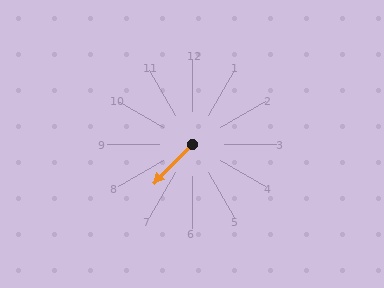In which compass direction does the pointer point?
Southwest.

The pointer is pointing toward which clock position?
Roughly 7 o'clock.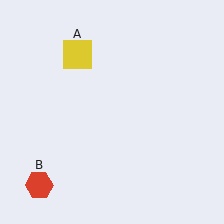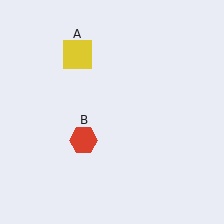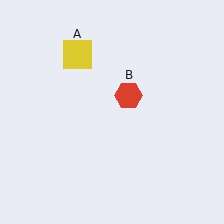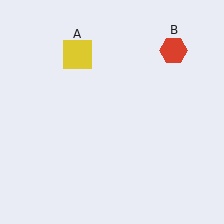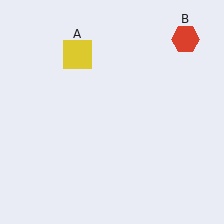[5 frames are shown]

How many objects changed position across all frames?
1 object changed position: red hexagon (object B).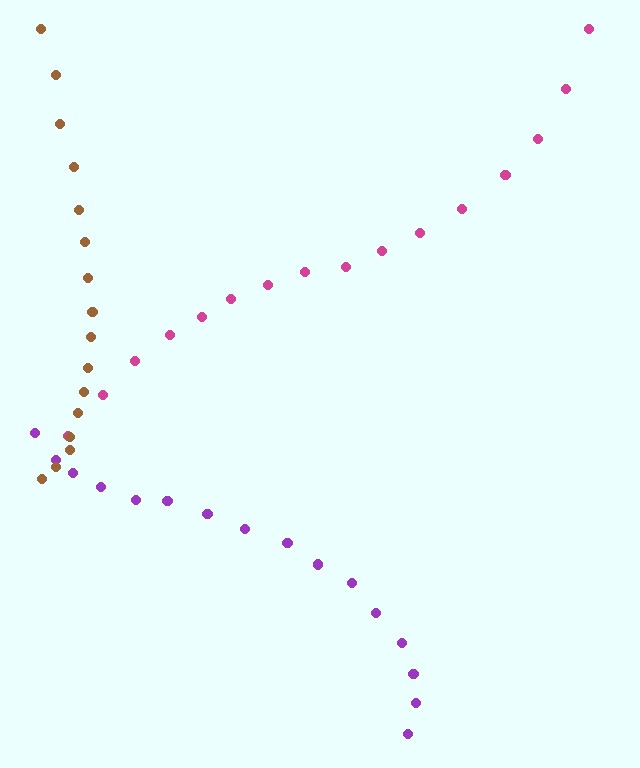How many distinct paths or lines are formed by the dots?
There are 3 distinct paths.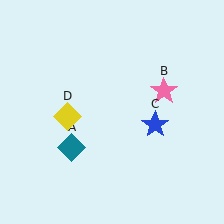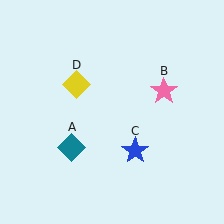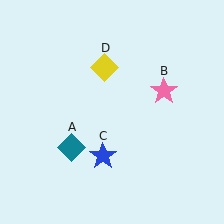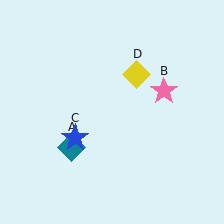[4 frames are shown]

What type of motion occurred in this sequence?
The blue star (object C), yellow diamond (object D) rotated clockwise around the center of the scene.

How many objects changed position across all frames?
2 objects changed position: blue star (object C), yellow diamond (object D).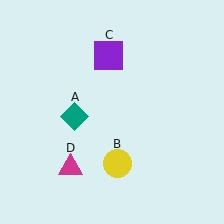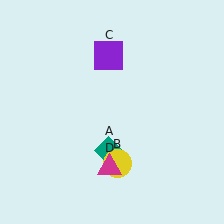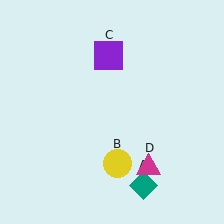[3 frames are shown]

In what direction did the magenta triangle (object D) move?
The magenta triangle (object D) moved right.